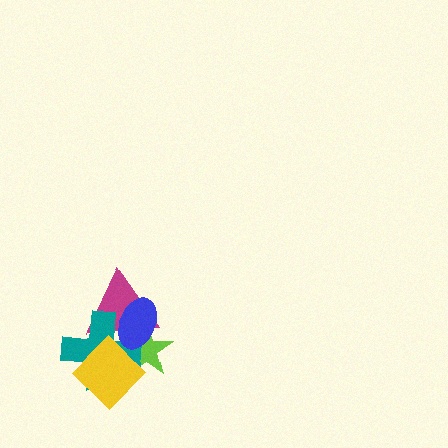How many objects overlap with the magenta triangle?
4 objects overlap with the magenta triangle.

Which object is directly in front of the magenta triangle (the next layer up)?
The teal cross is directly in front of the magenta triangle.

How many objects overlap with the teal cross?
4 objects overlap with the teal cross.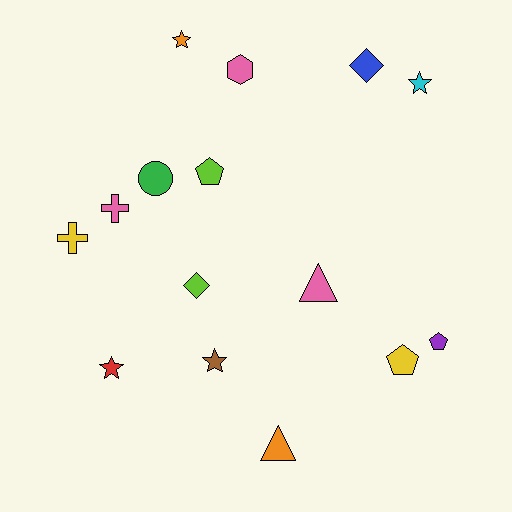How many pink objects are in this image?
There are 3 pink objects.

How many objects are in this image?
There are 15 objects.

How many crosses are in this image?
There are 2 crosses.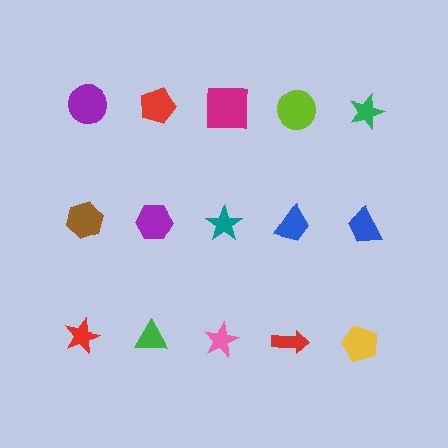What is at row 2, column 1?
A brown hexagon.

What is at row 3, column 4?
A red arrow.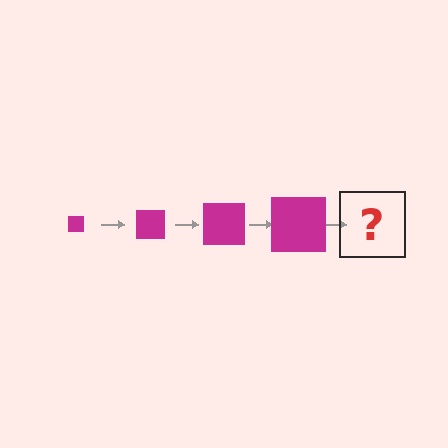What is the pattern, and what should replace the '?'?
The pattern is that the square gets progressively larger each step. The '?' should be a magenta square, larger than the previous one.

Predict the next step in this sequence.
The next step is a magenta square, larger than the previous one.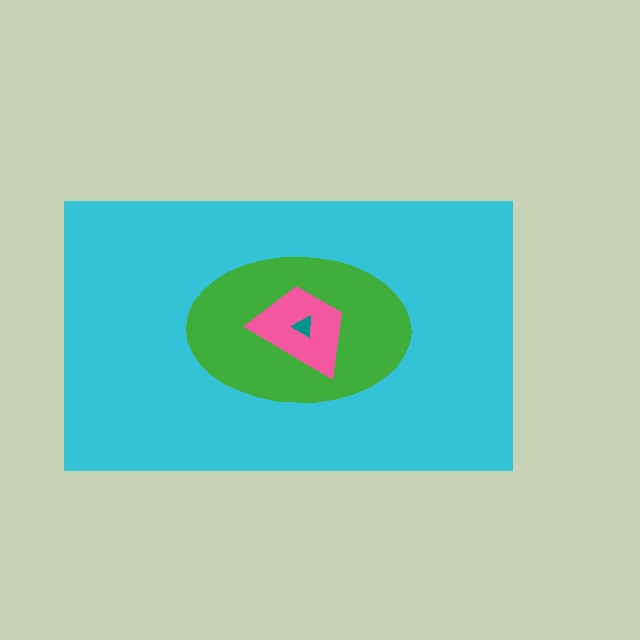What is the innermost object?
The teal triangle.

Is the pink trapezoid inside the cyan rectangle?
Yes.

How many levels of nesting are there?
4.